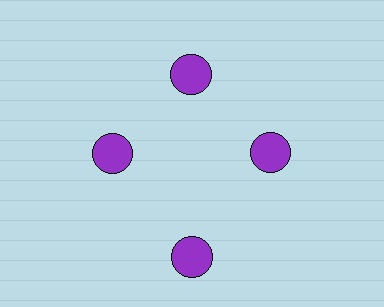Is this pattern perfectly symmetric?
No. The 4 purple circles are arranged in a ring, but one element near the 6 o'clock position is pushed outward from the center, breaking the 4-fold rotational symmetry.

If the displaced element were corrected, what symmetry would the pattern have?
It would have 4-fold rotational symmetry — the pattern would map onto itself every 90 degrees.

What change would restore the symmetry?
The symmetry would be restored by moving it inward, back onto the ring so that all 4 circles sit at equal angles and equal distance from the center.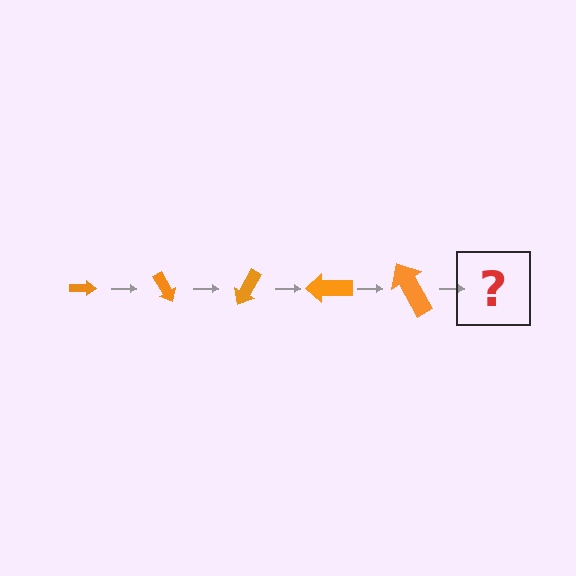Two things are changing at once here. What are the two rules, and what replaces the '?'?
The two rules are that the arrow grows larger each step and it rotates 60 degrees each step. The '?' should be an arrow, larger than the previous one and rotated 300 degrees from the start.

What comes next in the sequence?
The next element should be an arrow, larger than the previous one and rotated 300 degrees from the start.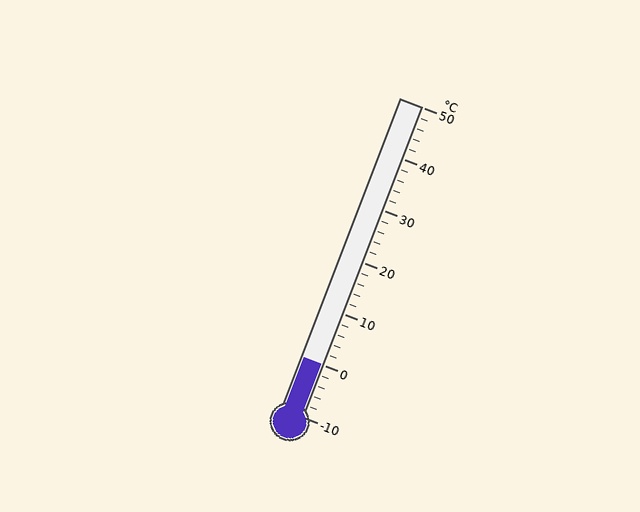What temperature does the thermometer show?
The thermometer shows approximately 0°C.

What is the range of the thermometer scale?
The thermometer scale ranges from -10°C to 50°C.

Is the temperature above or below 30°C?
The temperature is below 30°C.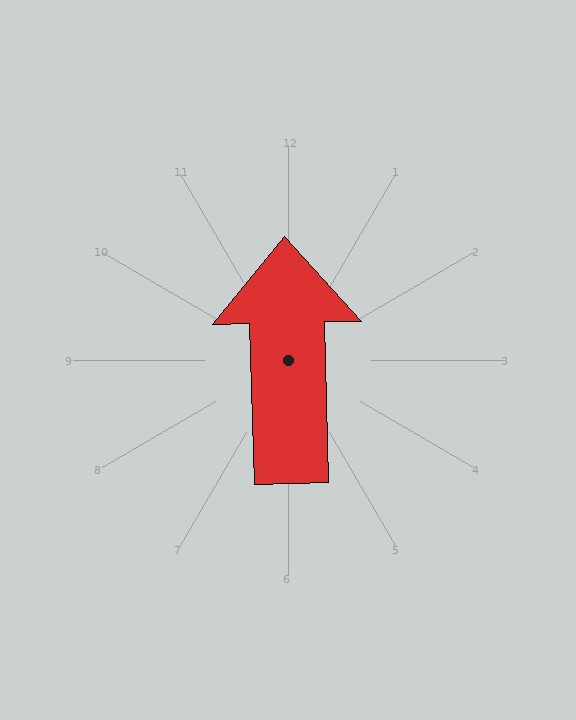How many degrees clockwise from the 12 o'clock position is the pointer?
Approximately 359 degrees.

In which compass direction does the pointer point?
North.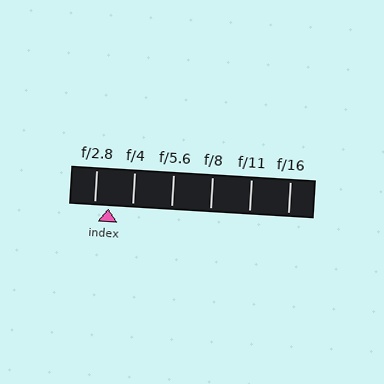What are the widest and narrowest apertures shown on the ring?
The widest aperture shown is f/2.8 and the narrowest is f/16.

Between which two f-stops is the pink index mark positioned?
The index mark is between f/2.8 and f/4.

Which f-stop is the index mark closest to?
The index mark is closest to f/2.8.